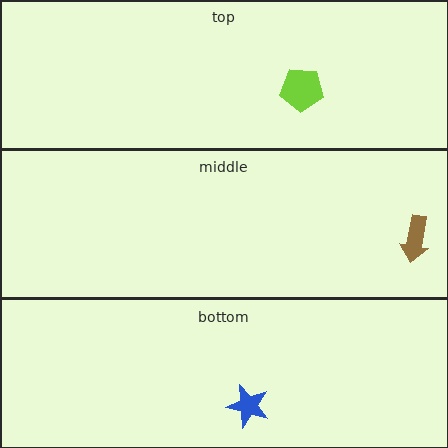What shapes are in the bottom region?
The blue star.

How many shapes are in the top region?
1.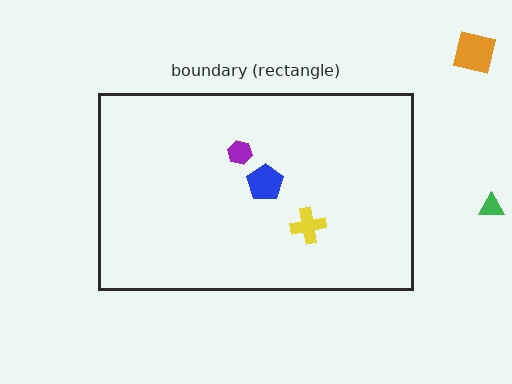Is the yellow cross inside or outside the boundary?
Inside.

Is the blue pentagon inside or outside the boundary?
Inside.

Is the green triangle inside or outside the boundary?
Outside.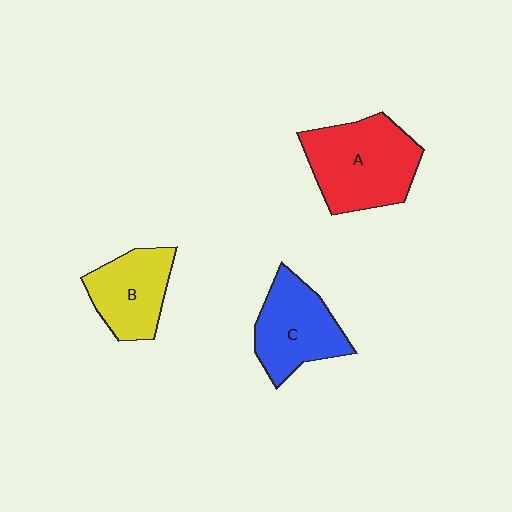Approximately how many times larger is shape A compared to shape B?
Approximately 1.5 times.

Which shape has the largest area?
Shape A (red).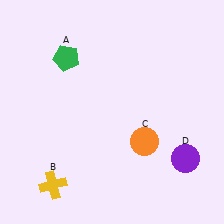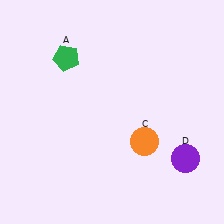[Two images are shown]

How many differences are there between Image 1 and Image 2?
There is 1 difference between the two images.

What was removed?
The yellow cross (B) was removed in Image 2.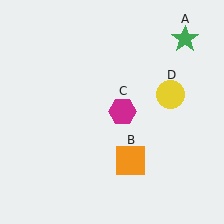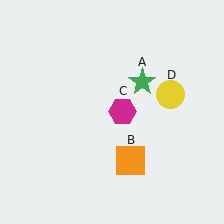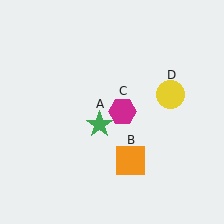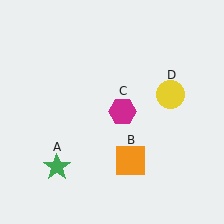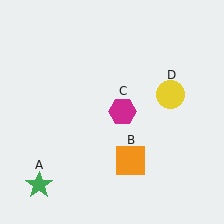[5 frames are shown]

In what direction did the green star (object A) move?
The green star (object A) moved down and to the left.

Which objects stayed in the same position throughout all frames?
Orange square (object B) and magenta hexagon (object C) and yellow circle (object D) remained stationary.